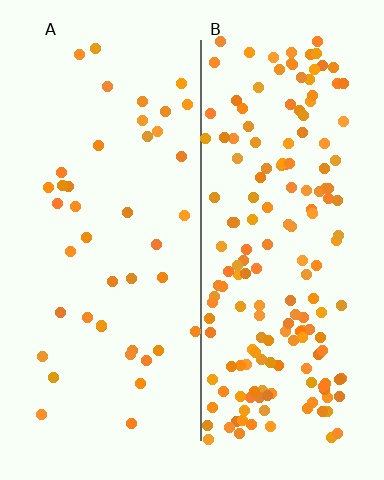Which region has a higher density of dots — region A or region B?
B (the right).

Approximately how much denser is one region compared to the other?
Approximately 4.1× — region B over region A.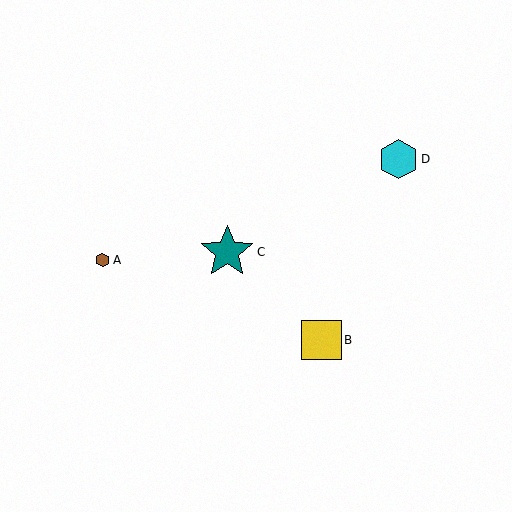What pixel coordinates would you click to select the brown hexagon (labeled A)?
Click at (103, 260) to select the brown hexagon A.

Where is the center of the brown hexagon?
The center of the brown hexagon is at (103, 260).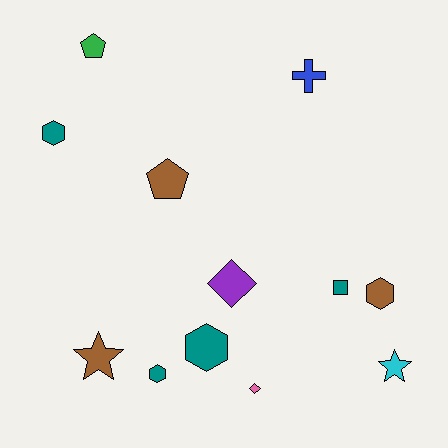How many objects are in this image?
There are 12 objects.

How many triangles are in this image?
There are no triangles.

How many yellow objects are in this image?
There are no yellow objects.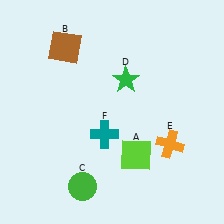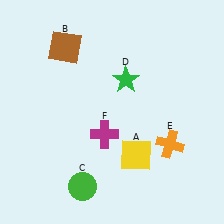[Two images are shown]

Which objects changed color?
A changed from lime to yellow. F changed from teal to magenta.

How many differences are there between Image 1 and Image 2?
There are 2 differences between the two images.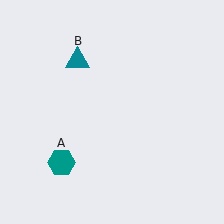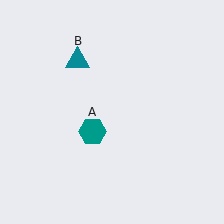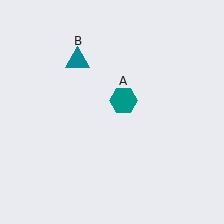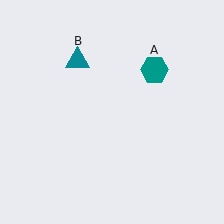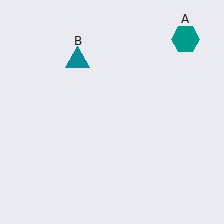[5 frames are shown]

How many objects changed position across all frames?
1 object changed position: teal hexagon (object A).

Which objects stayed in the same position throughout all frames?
Teal triangle (object B) remained stationary.